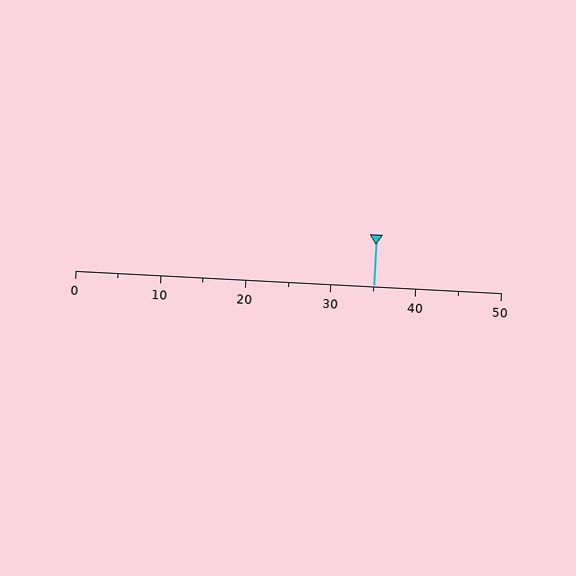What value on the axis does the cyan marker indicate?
The marker indicates approximately 35.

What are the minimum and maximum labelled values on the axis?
The axis runs from 0 to 50.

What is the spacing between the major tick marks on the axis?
The major ticks are spaced 10 apart.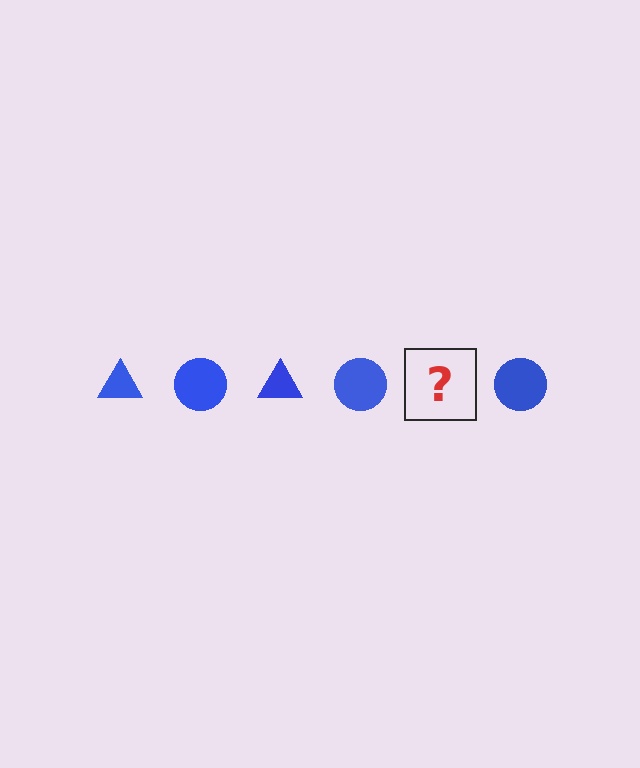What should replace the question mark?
The question mark should be replaced with a blue triangle.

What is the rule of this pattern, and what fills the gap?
The rule is that the pattern cycles through triangle, circle shapes in blue. The gap should be filled with a blue triangle.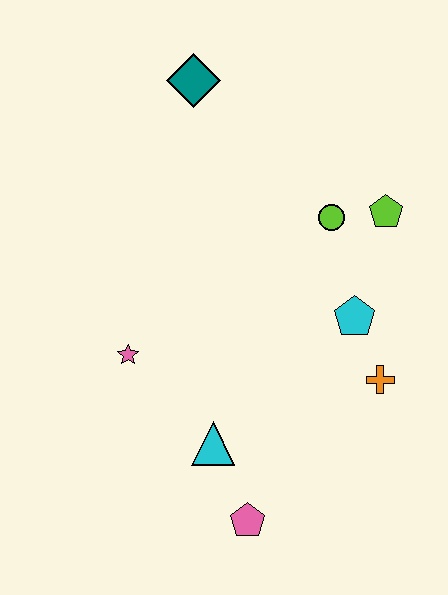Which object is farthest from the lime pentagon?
The pink pentagon is farthest from the lime pentagon.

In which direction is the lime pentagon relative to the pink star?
The lime pentagon is to the right of the pink star.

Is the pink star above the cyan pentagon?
No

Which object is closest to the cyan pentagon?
The orange cross is closest to the cyan pentagon.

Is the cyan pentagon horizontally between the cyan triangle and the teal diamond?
No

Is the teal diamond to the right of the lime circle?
No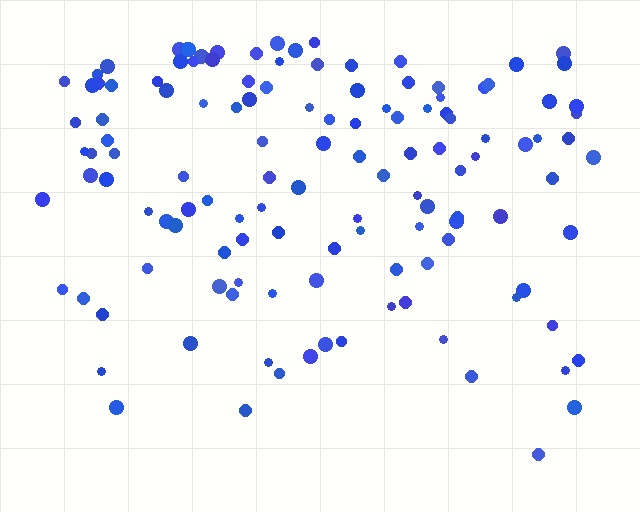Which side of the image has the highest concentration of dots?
The top.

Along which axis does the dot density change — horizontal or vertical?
Vertical.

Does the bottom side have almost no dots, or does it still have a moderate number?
Still a moderate number, just noticeably fewer than the top.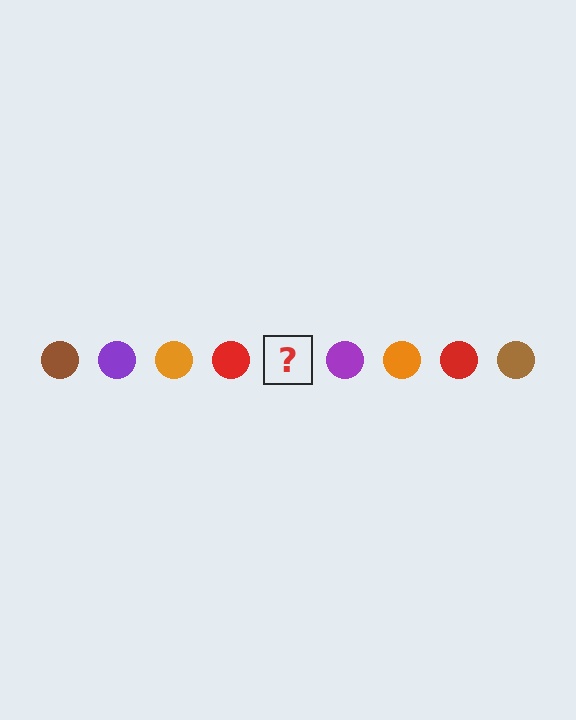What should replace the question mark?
The question mark should be replaced with a brown circle.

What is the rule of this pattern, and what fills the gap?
The rule is that the pattern cycles through brown, purple, orange, red circles. The gap should be filled with a brown circle.